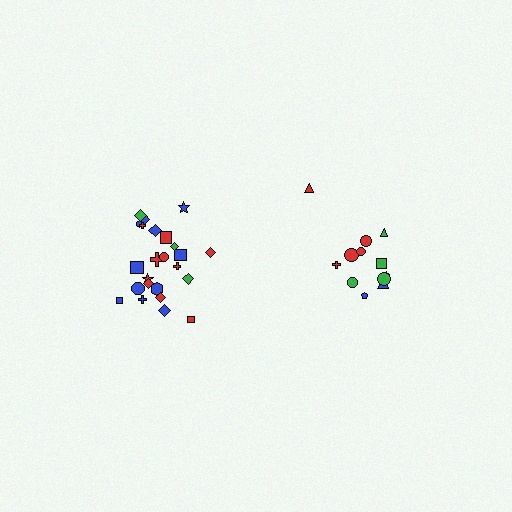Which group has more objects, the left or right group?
The left group.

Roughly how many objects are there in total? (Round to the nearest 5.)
Roughly 35 objects in total.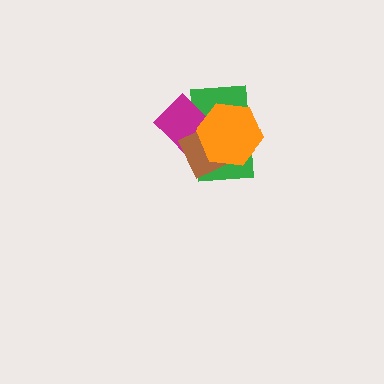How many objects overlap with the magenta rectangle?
3 objects overlap with the magenta rectangle.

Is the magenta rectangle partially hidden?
Yes, it is partially covered by another shape.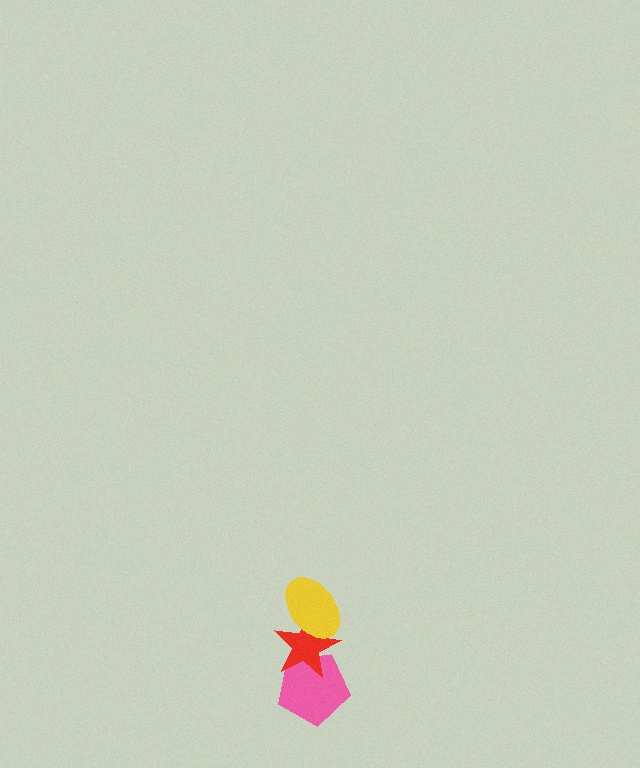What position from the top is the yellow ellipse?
The yellow ellipse is 1st from the top.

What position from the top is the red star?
The red star is 2nd from the top.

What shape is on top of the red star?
The yellow ellipse is on top of the red star.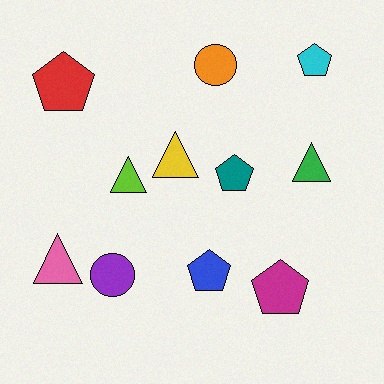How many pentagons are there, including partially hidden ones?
There are 5 pentagons.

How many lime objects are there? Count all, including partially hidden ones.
There is 1 lime object.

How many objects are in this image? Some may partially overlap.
There are 11 objects.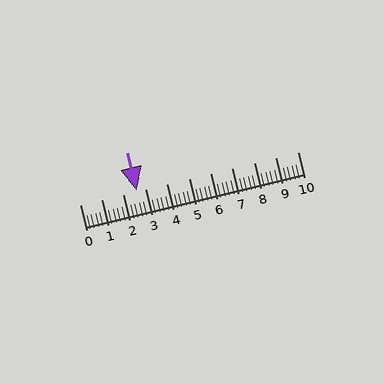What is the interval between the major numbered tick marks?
The major tick marks are spaced 1 units apart.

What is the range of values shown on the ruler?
The ruler shows values from 0 to 10.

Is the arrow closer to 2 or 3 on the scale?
The arrow is closer to 3.